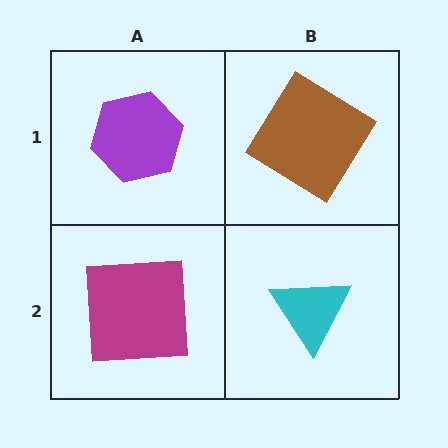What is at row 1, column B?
A brown diamond.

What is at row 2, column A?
A magenta square.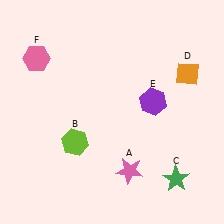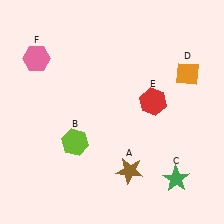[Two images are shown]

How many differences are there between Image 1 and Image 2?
There are 2 differences between the two images.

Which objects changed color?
A changed from pink to brown. E changed from purple to red.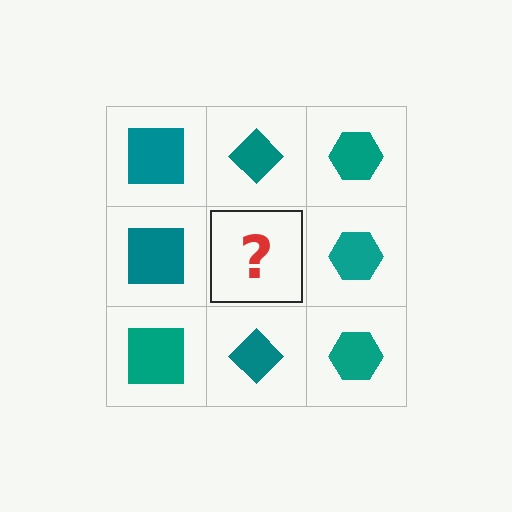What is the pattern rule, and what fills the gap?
The rule is that each column has a consistent shape. The gap should be filled with a teal diamond.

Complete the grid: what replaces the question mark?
The question mark should be replaced with a teal diamond.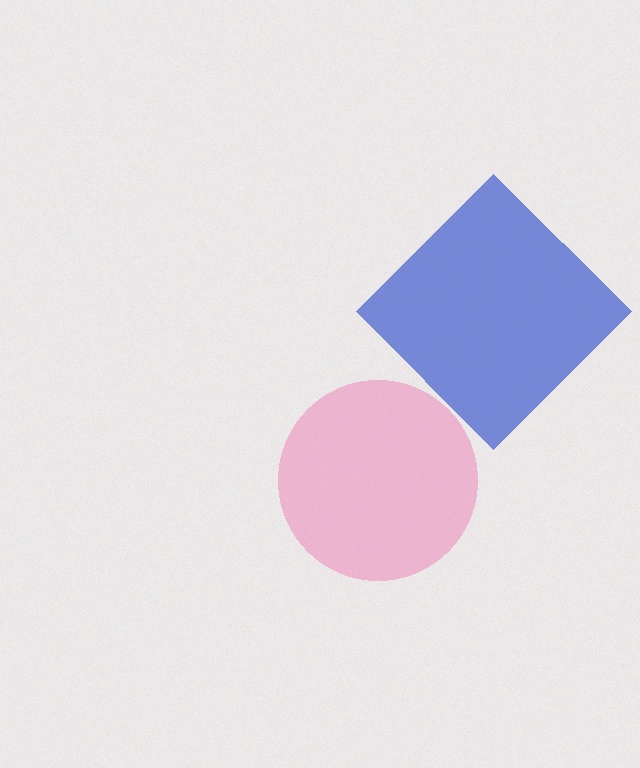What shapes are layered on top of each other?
The layered shapes are: a pink circle, a blue diamond.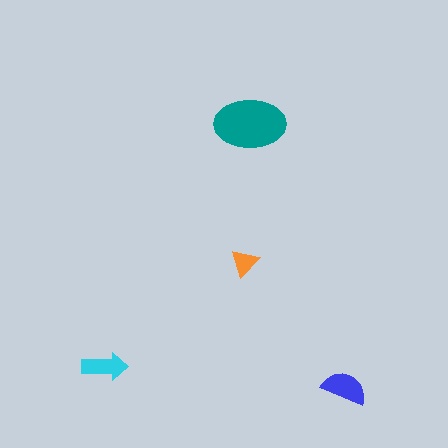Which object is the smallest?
The orange triangle.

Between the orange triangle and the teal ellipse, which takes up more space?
The teal ellipse.